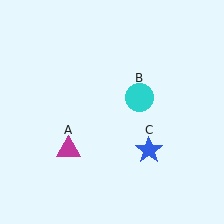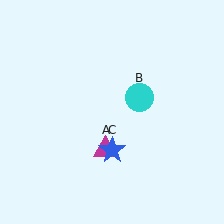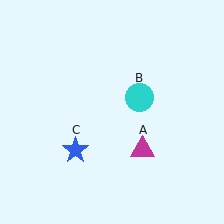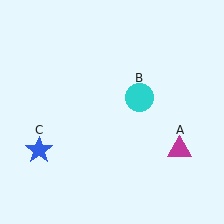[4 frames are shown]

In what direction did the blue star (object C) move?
The blue star (object C) moved left.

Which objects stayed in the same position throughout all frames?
Cyan circle (object B) remained stationary.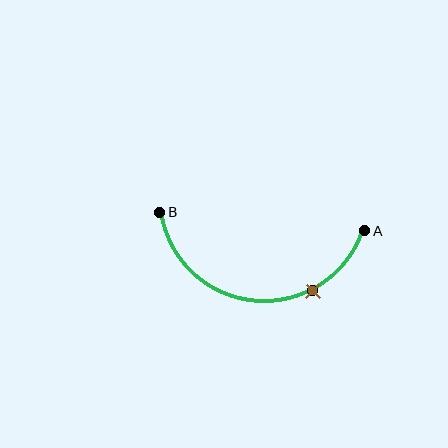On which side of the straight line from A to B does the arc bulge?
The arc bulges below the straight line connecting A and B.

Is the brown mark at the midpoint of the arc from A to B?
No. The brown mark lies on the arc but is closer to endpoint A. The arc midpoint would be at the point on the curve equidistant along the arc from both A and B.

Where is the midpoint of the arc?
The arc midpoint is the point on the curve farthest from the straight line joining A and B. It sits below that line.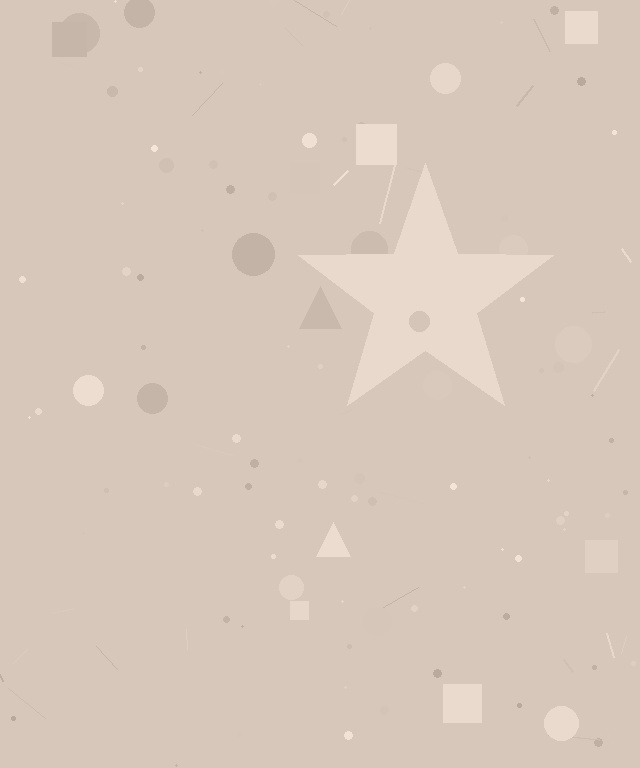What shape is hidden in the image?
A star is hidden in the image.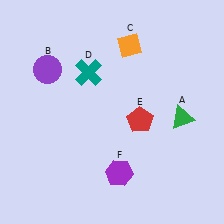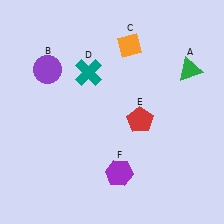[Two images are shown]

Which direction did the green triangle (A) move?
The green triangle (A) moved up.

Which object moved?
The green triangle (A) moved up.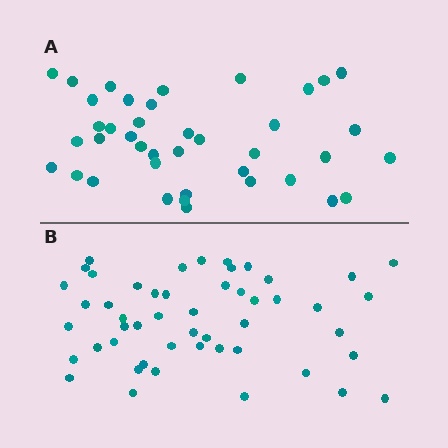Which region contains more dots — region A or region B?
Region B (the bottom region) has more dots.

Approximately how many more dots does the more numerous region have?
Region B has roughly 10 or so more dots than region A.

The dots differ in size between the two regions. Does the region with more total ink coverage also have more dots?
No. Region A has more total ink coverage because its dots are larger, but region B actually contains more individual dots. Total area can be misleading — the number of items is what matters here.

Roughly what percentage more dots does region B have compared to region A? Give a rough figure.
About 25% more.